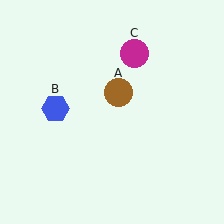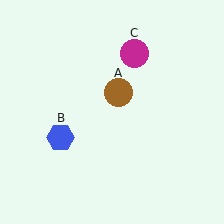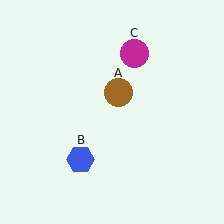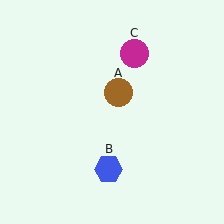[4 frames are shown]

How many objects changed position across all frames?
1 object changed position: blue hexagon (object B).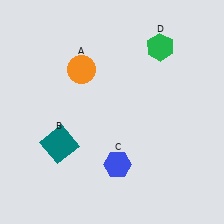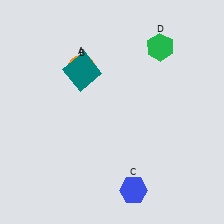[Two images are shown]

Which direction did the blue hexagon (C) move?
The blue hexagon (C) moved down.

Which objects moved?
The objects that moved are: the teal square (B), the blue hexagon (C).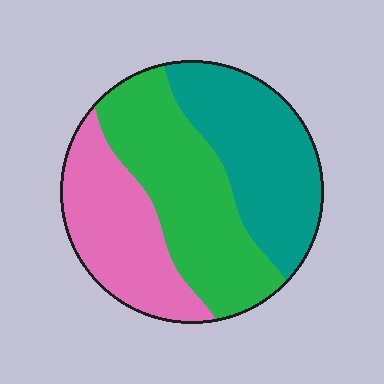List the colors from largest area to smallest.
From largest to smallest: green, teal, pink.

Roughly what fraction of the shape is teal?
Teal covers 34% of the shape.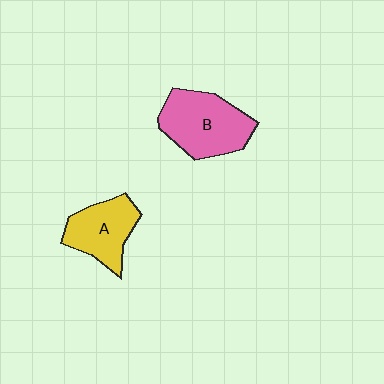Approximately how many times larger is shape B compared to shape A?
Approximately 1.3 times.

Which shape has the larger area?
Shape B (pink).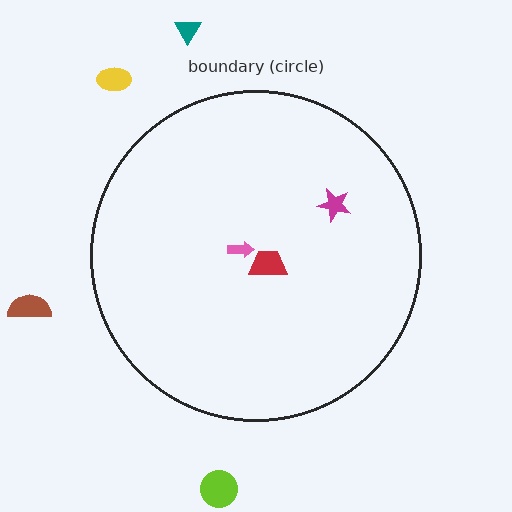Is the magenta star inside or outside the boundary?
Inside.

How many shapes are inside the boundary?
3 inside, 4 outside.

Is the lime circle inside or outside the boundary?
Outside.